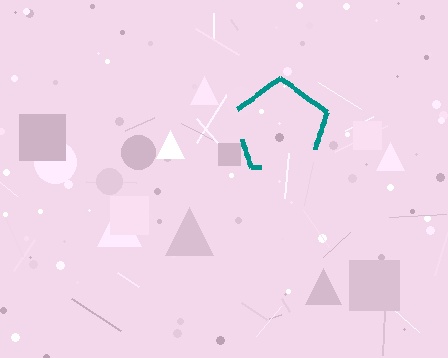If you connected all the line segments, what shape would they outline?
They would outline a pentagon.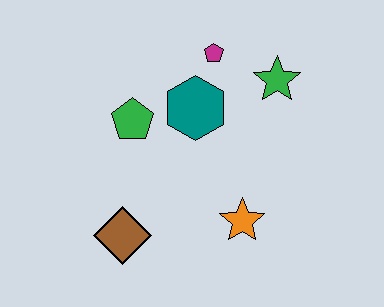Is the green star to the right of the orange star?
Yes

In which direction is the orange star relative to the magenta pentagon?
The orange star is below the magenta pentagon.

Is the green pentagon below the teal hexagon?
Yes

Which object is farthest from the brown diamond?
The green star is farthest from the brown diamond.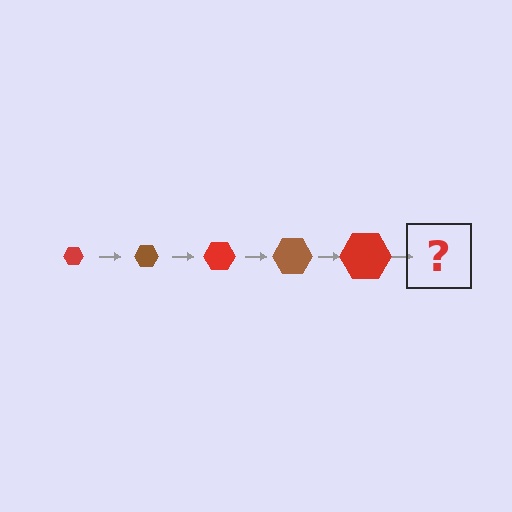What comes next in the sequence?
The next element should be a brown hexagon, larger than the previous one.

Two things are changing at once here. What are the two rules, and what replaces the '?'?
The two rules are that the hexagon grows larger each step and the color cycles through red and brown. The '?' should be a brown hexagon, larger than the previous one.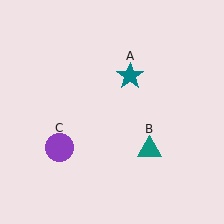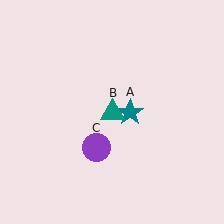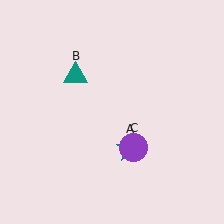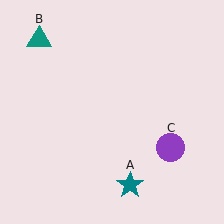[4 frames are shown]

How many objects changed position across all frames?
3 objects changed position: teal star (object A), teal triangle (object B), purple circle (object C).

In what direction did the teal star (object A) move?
The teal star (object A) moved down.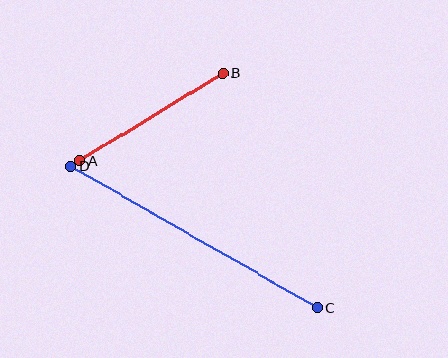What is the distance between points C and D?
The distance is approximately 284 pixels.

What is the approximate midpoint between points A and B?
The midpoint is at approximately (151, 117) pixels.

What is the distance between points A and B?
The distance is approximately 167 pixels.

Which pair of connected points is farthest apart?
Points C and D are farthest apart.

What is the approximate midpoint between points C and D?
The midpoint is at approximately (194, 237) pixels.